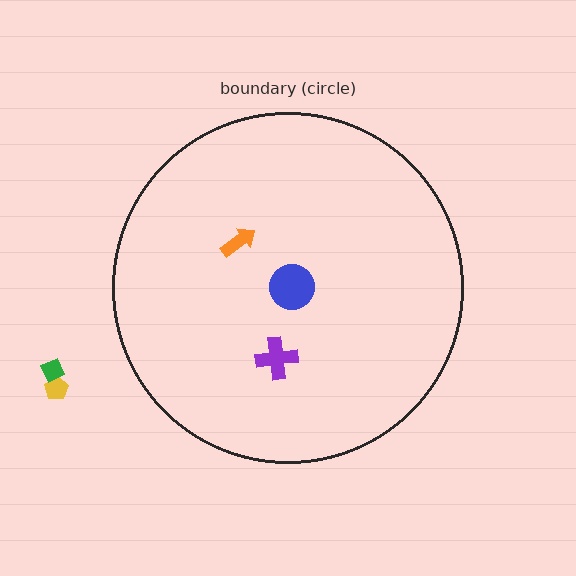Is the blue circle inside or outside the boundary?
Inside.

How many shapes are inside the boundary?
3 inside, 2 outside.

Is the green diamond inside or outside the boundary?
Outside.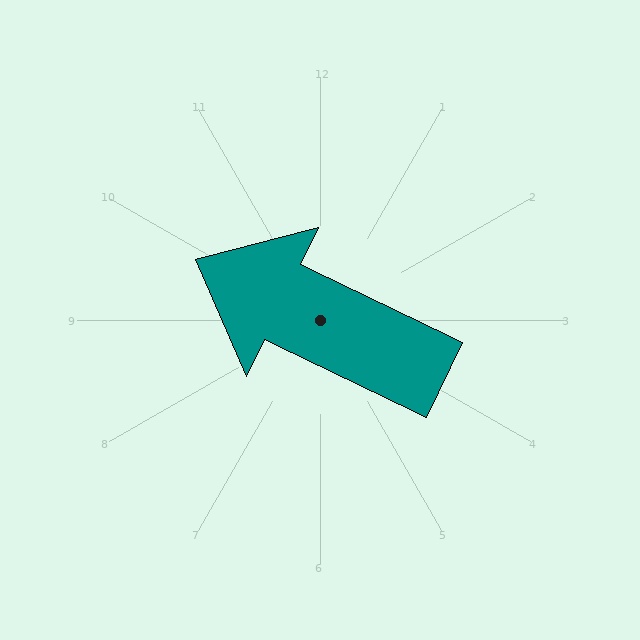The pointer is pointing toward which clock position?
Roughly 10 o'clock.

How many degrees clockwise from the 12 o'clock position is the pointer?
Approximately 296 degrees.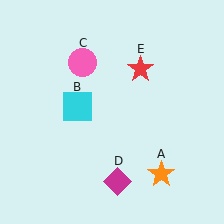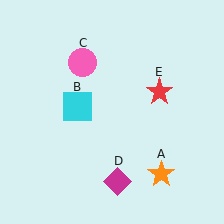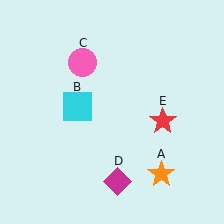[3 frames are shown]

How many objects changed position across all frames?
1 object changed position: red star (object E).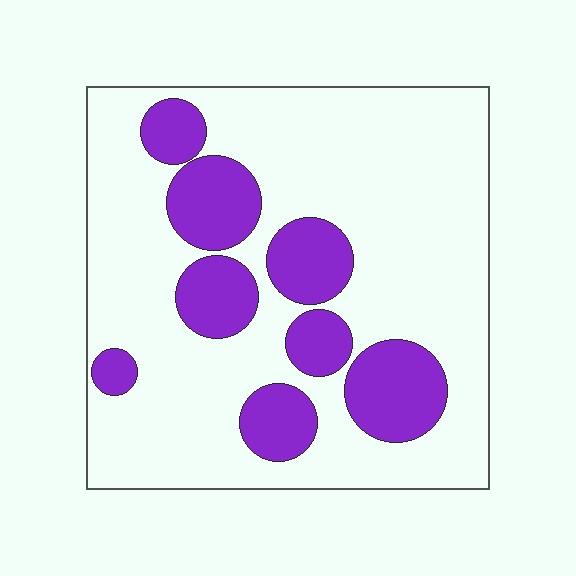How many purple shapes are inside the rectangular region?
8.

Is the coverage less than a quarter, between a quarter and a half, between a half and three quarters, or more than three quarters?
Between a quarter and a half.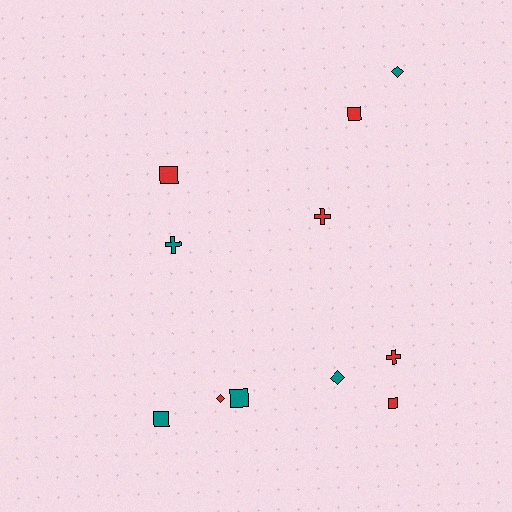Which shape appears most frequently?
Square, with 5 objects.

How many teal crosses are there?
There is 1 teal cross.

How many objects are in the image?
There are 11 objects.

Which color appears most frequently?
Red, with 6 objects.